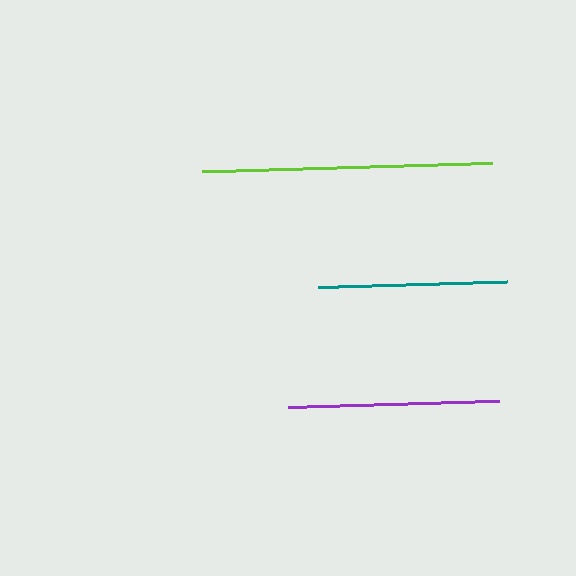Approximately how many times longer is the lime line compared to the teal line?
The lime line is approximately 1.5 times the length of the teal line.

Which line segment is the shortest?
The teal line is the shortest at approximately 189 pixels.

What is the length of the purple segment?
The purple segment is approximately 212 pixels long.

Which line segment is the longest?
The lime line is the longest at approximately 290 pixels.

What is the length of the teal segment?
The teal segment is approximately 189 pixels long.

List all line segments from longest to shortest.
From longest to shortest: lime, purple, teal.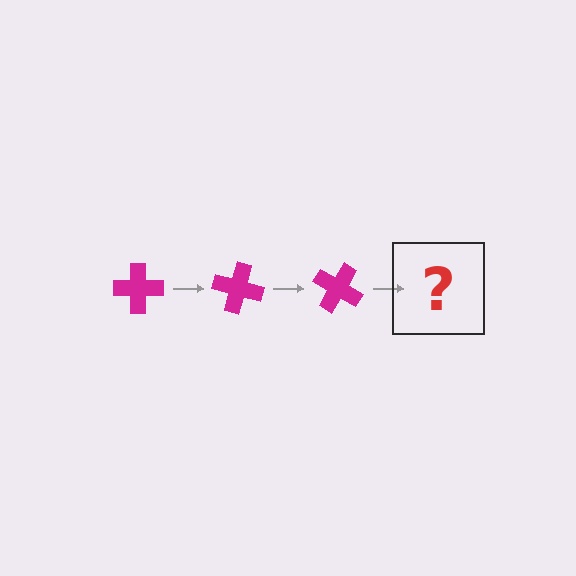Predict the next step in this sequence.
The next step is a magenta cross rotated 45 degrees.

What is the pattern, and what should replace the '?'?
The pattern is that the cross rotates 15 degrees each step. The '?' should be a magenta cross rotated 45 degrees.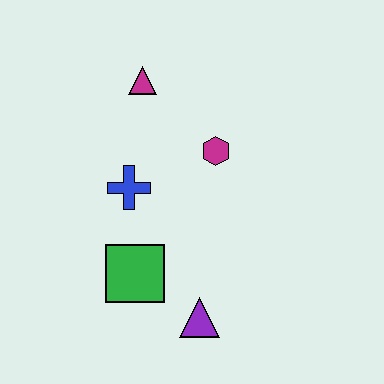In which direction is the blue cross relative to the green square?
The blue cross is above the green square.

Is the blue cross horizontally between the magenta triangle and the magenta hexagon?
No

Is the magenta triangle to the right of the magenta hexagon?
No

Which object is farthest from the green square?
The magenta triangle is farthest from the green square.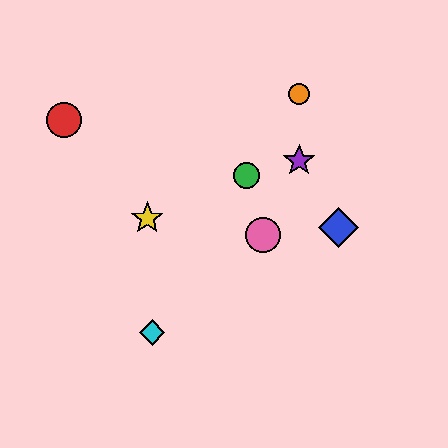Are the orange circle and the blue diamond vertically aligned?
No, the orange circle is at x≈299 and the blue diamond is at x≈338.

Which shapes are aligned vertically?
The purple star, the orange circle are aligned vertically.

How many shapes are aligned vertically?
2 shapes (the purple star, the orange circle) are aligned vertically.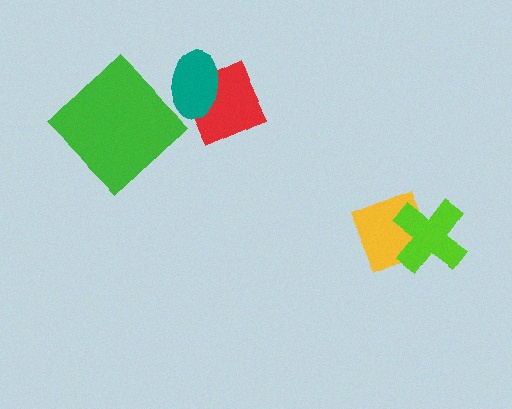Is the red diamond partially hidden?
Yes, it is partially covered by another shape.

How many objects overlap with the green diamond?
0 objects overlap with the green diamond.